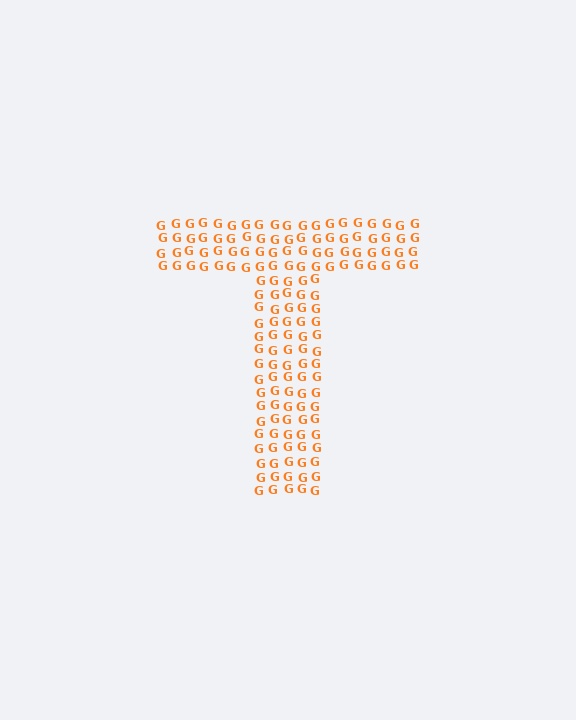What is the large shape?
The large shape is the letter T.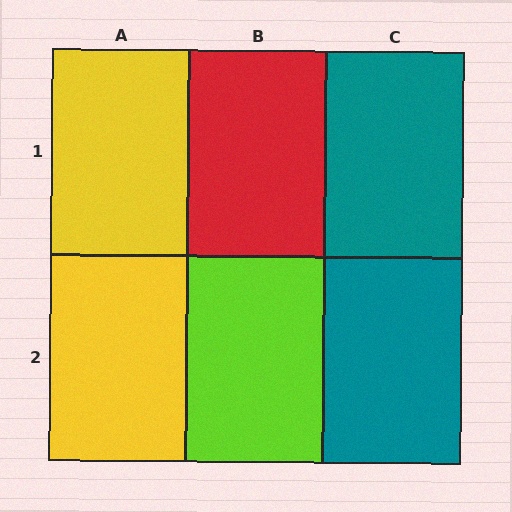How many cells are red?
1 cell is red.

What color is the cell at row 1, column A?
Yellow.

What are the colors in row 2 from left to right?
Yellow, lime, teal.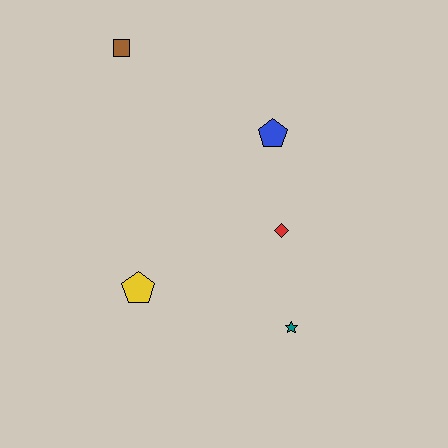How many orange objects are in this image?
There are no orange objects.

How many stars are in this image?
There is 1 star.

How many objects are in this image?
There are 5 objects.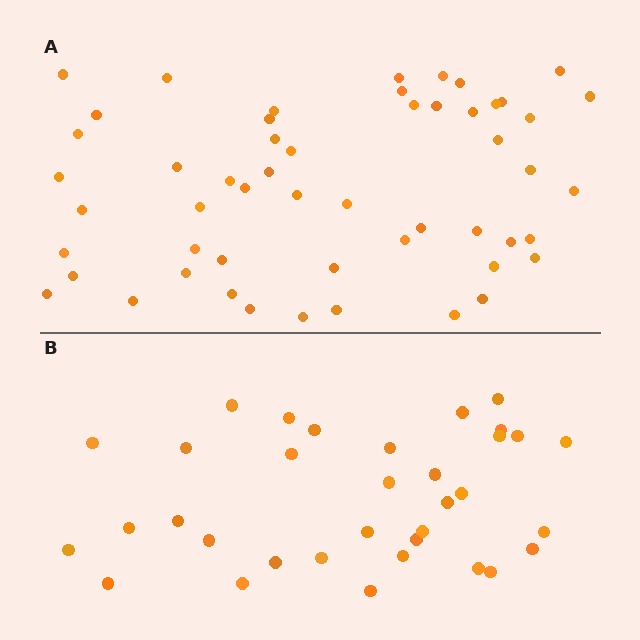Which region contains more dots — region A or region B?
Region A (the top region) has more dots.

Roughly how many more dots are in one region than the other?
Region A has approximately 20 more dots than region B.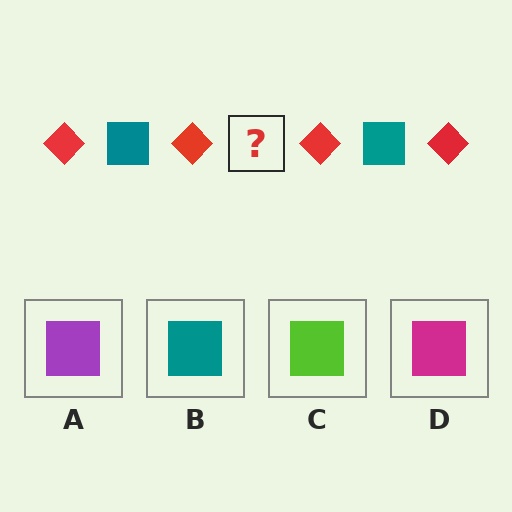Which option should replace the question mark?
Option B.